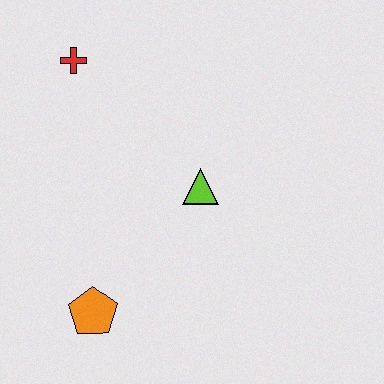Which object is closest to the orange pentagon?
The lime triangle is closest to the orange pentagon.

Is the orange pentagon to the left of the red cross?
No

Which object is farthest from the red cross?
The orange pentagon is farthest from the red cross.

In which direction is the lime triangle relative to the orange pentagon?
The lime triangle is above the orange pentagon.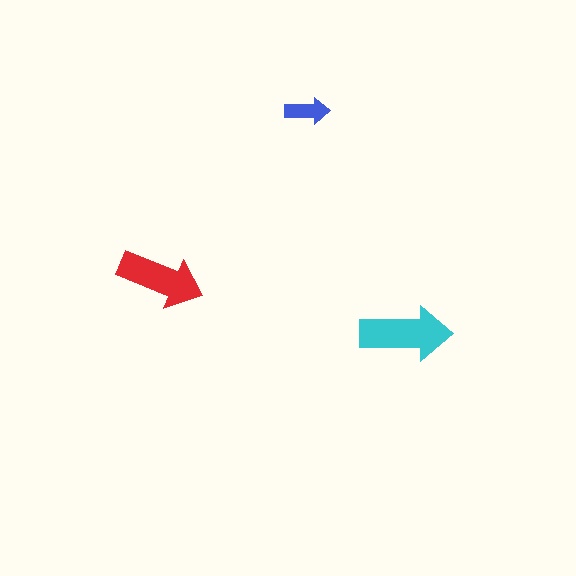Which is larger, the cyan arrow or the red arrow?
The cyan one.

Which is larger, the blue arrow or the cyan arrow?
The cyan one.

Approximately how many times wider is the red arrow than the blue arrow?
About 2 times wider.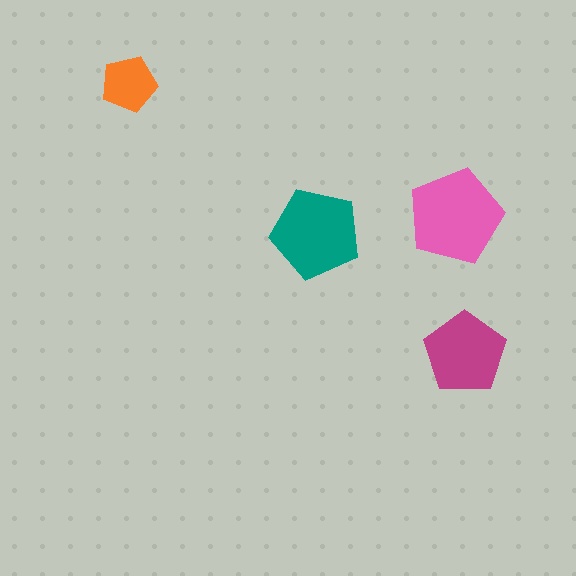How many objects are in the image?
There are 4 objects in the image.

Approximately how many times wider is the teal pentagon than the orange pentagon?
About 1.5 times wider.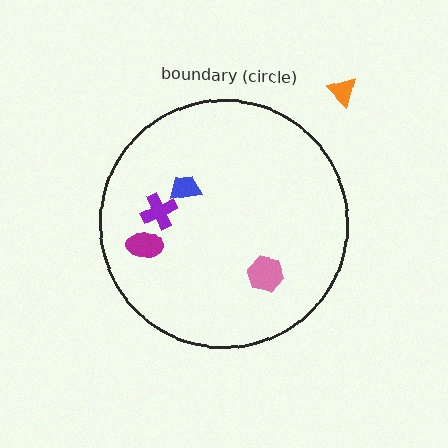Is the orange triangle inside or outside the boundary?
Outside.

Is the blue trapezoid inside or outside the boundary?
Inside.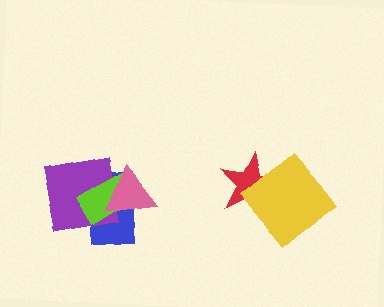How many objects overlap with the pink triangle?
3 objects overlap with the pink triangle.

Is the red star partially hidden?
Yes, it is partially covered by another shape.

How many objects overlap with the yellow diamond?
1 object overlaps with the yellow diamond.